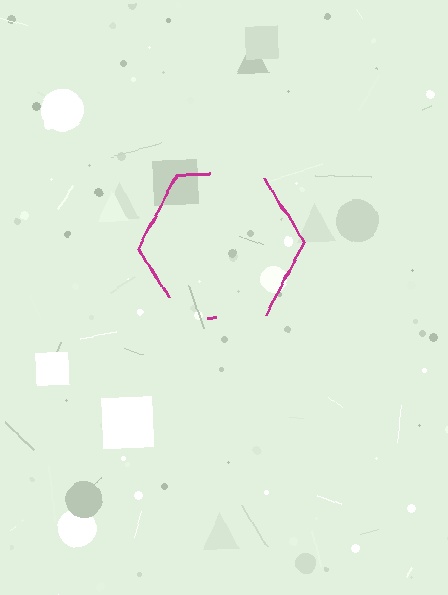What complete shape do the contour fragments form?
The contour fragments form a hexagon.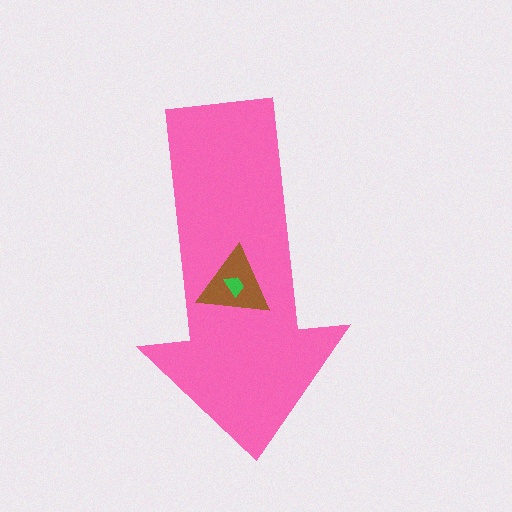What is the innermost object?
The green trapezoid.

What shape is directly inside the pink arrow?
The brown triangle.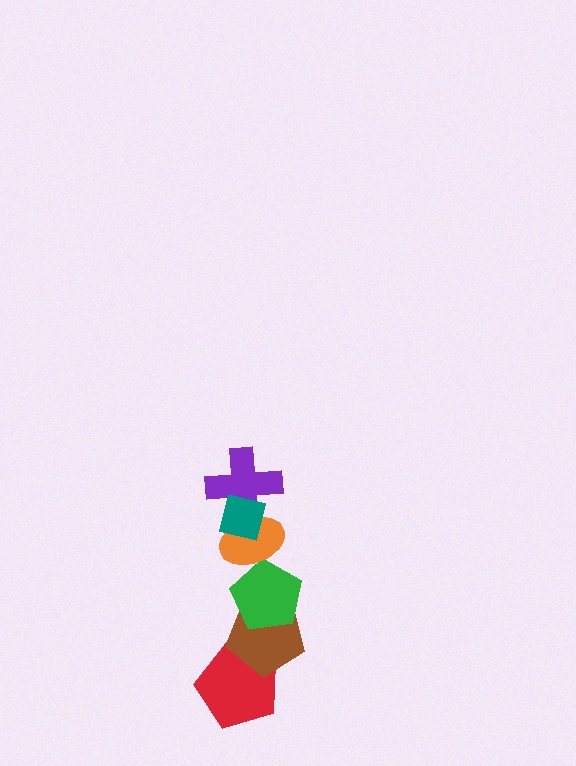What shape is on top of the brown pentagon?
The green pentagon is on top of the brown pentagon.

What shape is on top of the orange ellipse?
The purple cross is on top of the orange ellipse.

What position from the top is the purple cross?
The purple cross is 2nd from the top.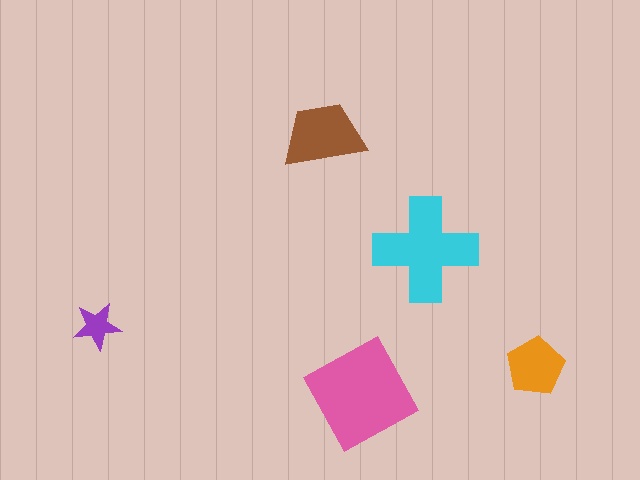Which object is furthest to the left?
The purple star is leftmost.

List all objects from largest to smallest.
The pink square, the cyan cross, the brown trapezoid, the orange pentagon, the purple star.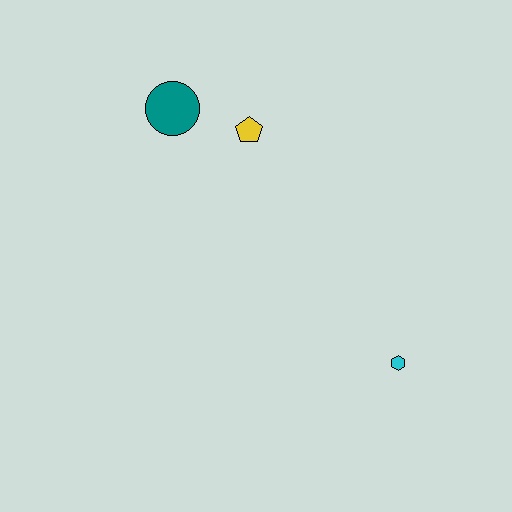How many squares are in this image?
There are no squares.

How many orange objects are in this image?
There are no orange objects.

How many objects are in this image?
There are 3 objects.